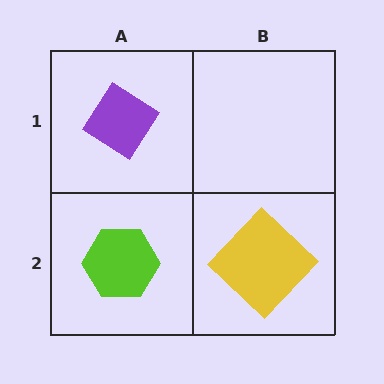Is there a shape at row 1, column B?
No, that cell is empty.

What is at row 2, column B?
A yellow diamond.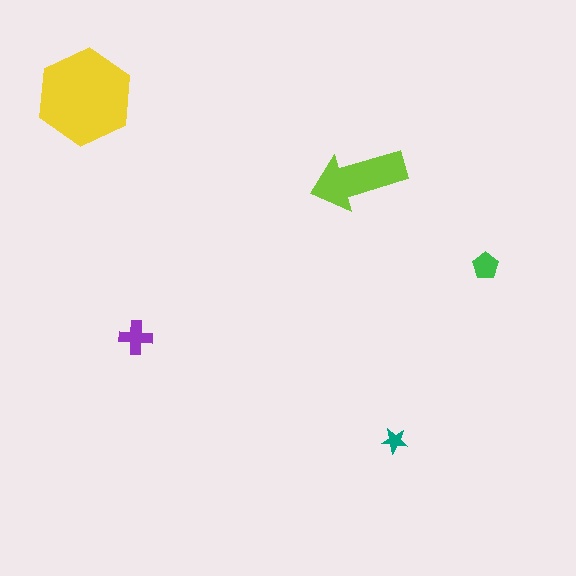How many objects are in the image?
There are 5 objects in the image.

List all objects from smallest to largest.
The teal star, the green pentagon, the purple cross, the lime arrow, the yellow hexagon.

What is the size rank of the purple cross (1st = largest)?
3rd.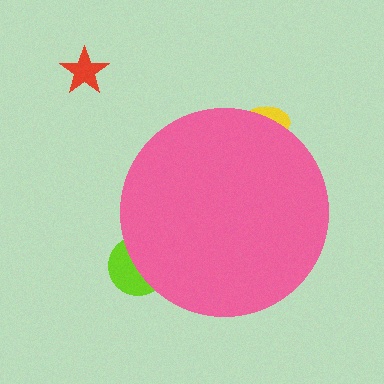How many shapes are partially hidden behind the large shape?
2 shapes are partially hidden.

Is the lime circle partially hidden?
Yes, the lime circle is partially hidden behind the pink circle.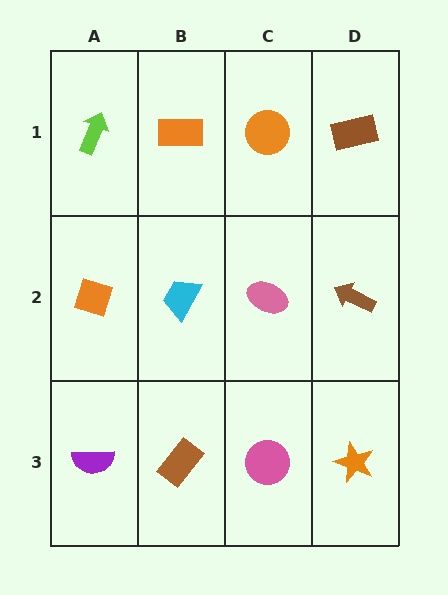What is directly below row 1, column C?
A pink ellipse.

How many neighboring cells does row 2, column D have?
3.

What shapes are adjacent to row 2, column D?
A brown rectangle (row 1, column D), an orange star (row 3, column D), a pink ellipse (row 2, column C).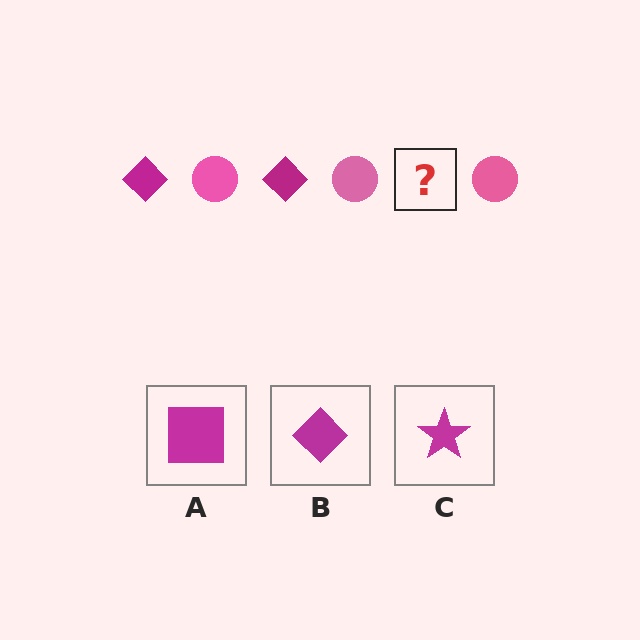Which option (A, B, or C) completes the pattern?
B.